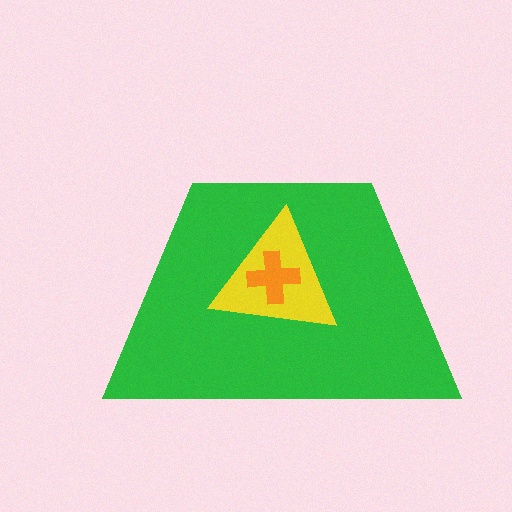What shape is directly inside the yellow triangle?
The orange cross.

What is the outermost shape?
The green trapezoid.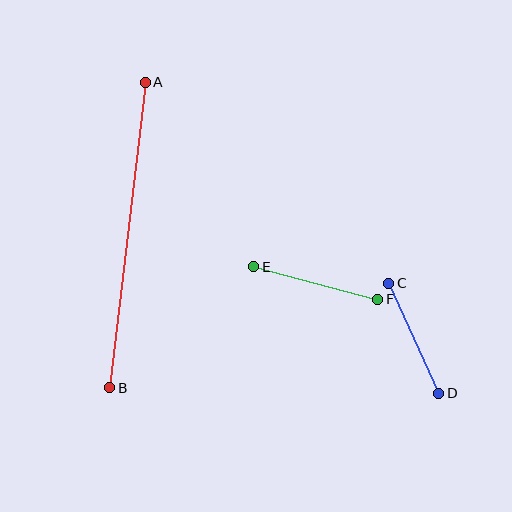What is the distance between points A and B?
The distance is approximately 307 pixels.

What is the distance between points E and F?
The distance is approximately 128 pixels.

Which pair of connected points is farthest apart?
Points A and B are farthest apart.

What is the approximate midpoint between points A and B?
The midpoint is at approximately (128, 235) pixels.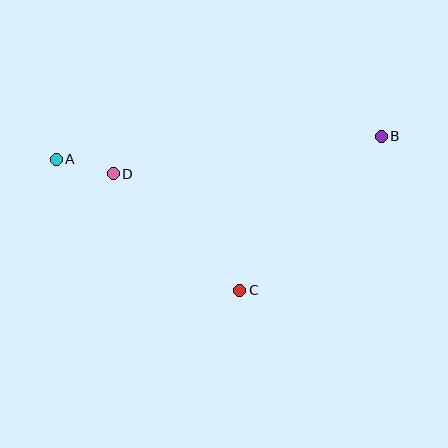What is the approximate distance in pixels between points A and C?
The distance between A and C is approximately 226 pixels.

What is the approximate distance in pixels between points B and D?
The distance between B and D is approximately 271 pixels.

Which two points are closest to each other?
Points A and D are closest to each other.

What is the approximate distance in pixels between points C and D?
The distance between C and D is approximately 172 pixels.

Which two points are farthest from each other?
Points A and B are farthest from each other.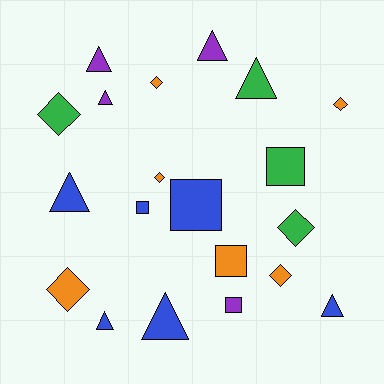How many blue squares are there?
There are 2 blue squares.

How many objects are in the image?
There are 20 objects.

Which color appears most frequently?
Blue, with 6 objects.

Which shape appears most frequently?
Triangle, with 8 objects.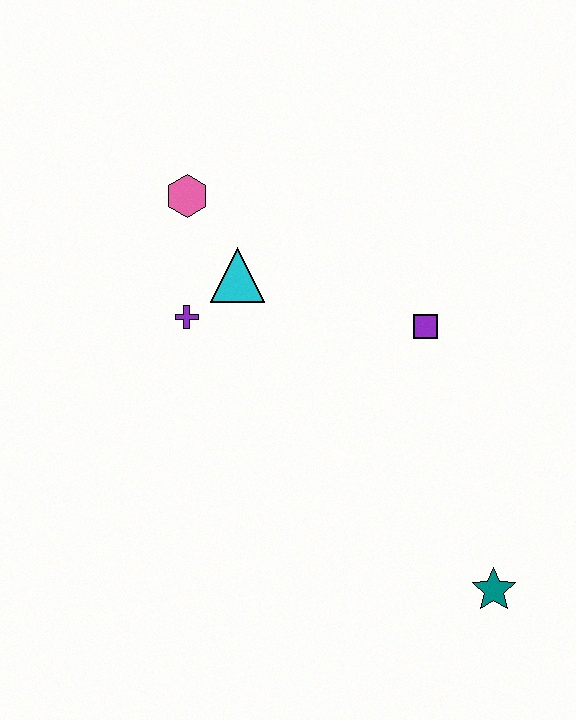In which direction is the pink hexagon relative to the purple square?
The pink hexagon is to the left of the purple square.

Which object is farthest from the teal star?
The pink hexagon is farthest from the teal star.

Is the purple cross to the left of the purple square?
Yes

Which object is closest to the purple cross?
The cyan triangle is closest to the purple cross.